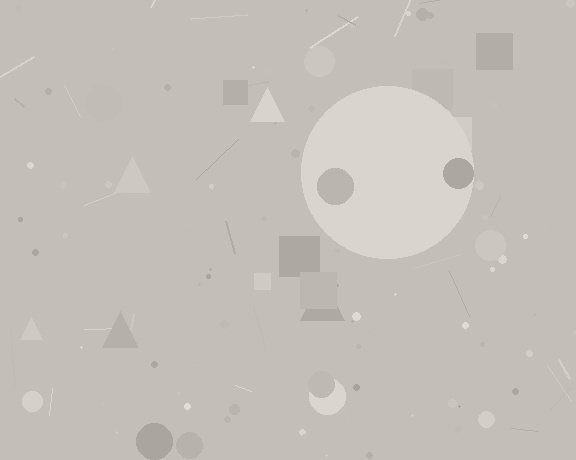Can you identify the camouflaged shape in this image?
The camouflaged shape is a circle.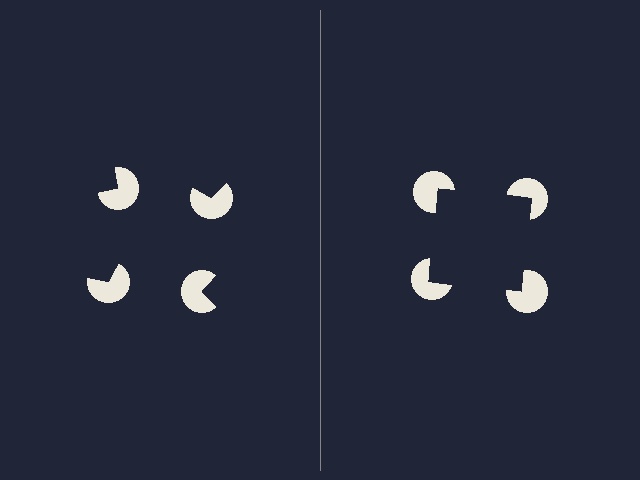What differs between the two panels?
The pac-man discs are positioned identically on both sides; only the wedge orientations differ. On the right they align to a square; on the left they are misaligned.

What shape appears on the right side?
An illusory square.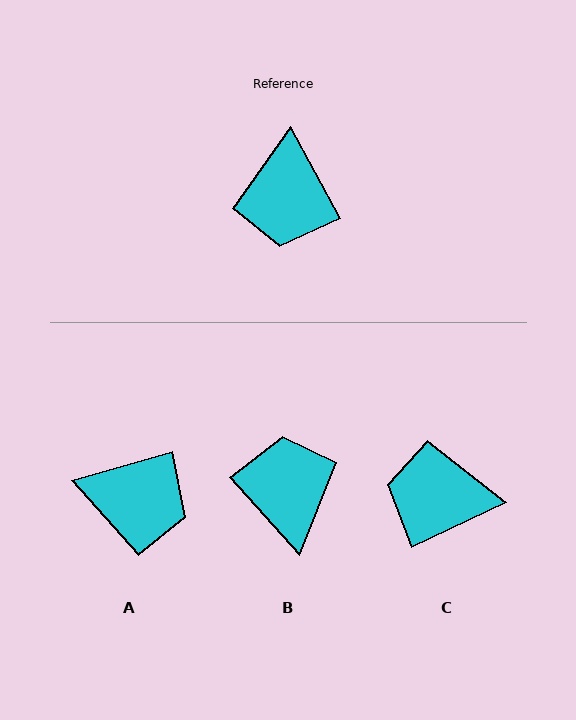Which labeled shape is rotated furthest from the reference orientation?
B, about 166 degrees away.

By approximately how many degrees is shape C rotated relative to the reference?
Approximately 93 degrees clockwise.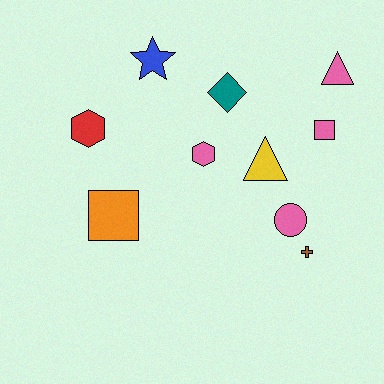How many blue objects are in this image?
There is 1 blue object.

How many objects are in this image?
There are 10 objects.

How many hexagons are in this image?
There are 2 hexagons.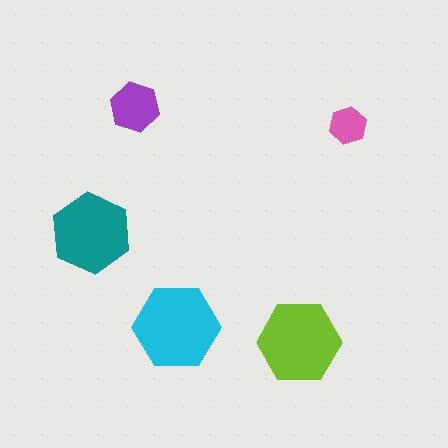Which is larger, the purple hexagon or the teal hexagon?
The teal one.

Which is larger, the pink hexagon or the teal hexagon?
The teal one.